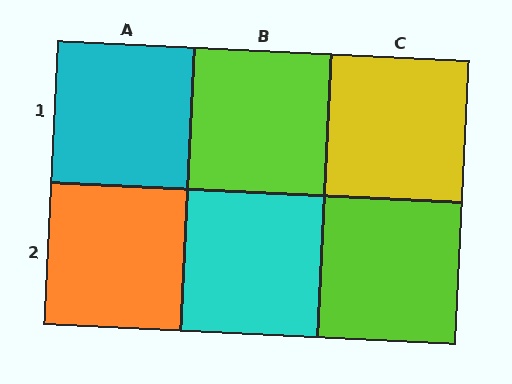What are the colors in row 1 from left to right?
Cyan, lime, yellow.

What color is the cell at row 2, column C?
Lime.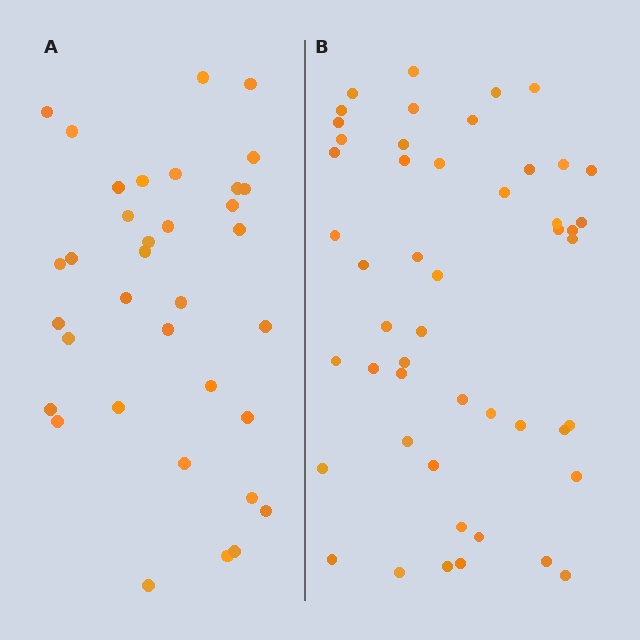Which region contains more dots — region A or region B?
Region B (the right region) has more dots.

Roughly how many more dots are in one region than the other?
Region B has approximately 15 more dots than region A.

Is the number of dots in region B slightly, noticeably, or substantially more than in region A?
Region B has noticeably more, but not dramatically so. The ratio is roughly 1.4 to 1.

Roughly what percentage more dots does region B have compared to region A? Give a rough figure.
About 40% more.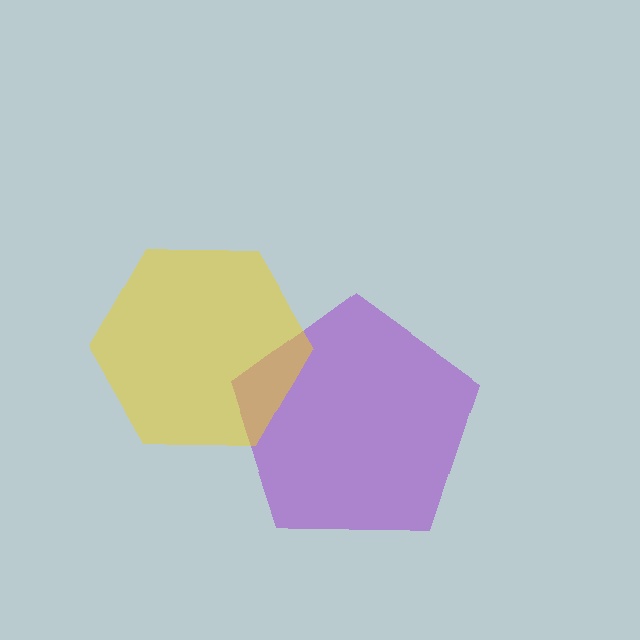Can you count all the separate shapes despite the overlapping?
Yes, there are 2 separate shapes.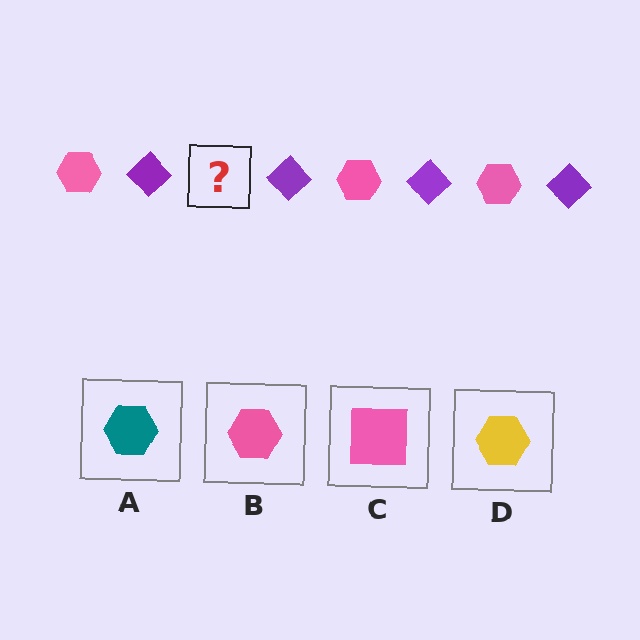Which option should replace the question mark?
Option B.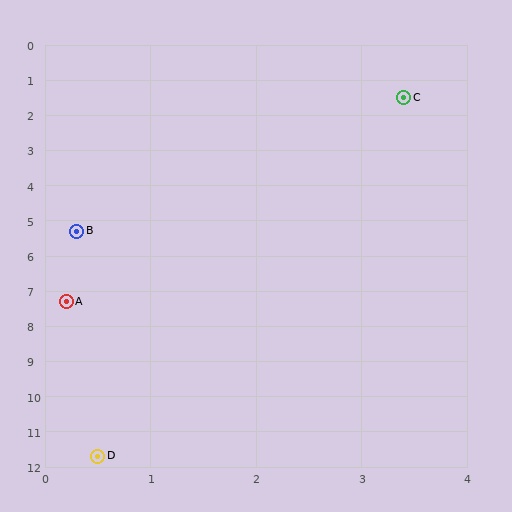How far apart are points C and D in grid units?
Points C and D are about 10.6 grid units apart.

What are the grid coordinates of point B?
Point B is at approximately (0.3, 5.3).